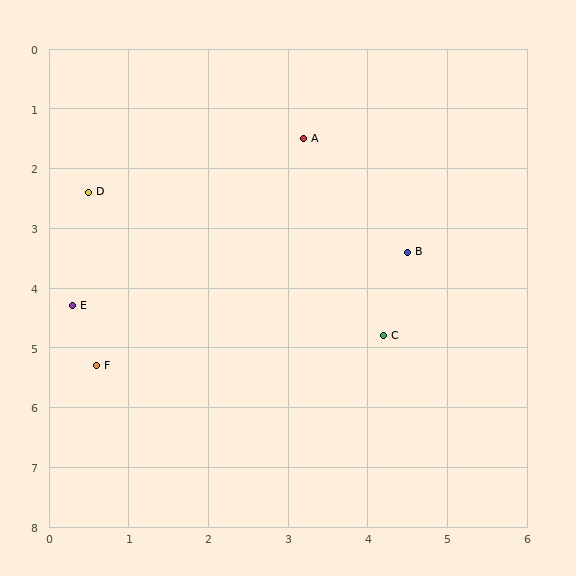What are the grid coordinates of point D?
Point D is at approximately (0.5, 2.4).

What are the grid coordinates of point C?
Point C is at approximately (4.2, 4.8).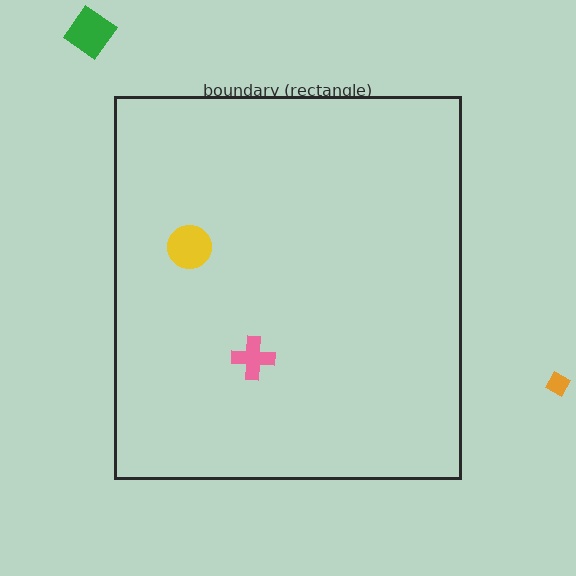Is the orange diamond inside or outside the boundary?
Outside.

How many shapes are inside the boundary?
2 inside, 2 outside.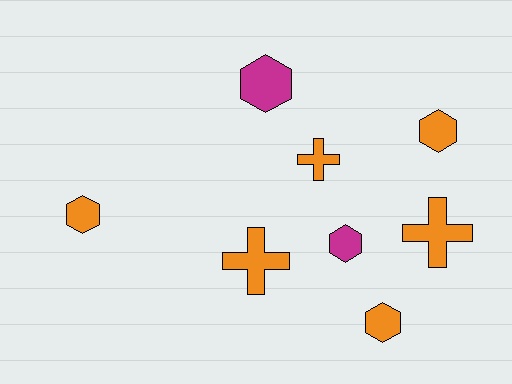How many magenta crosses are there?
There are no magenta crosses.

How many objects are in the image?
There are 8 objects.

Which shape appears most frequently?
Hexagon, with 5 objects.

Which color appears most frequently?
Orange, with 6 objects.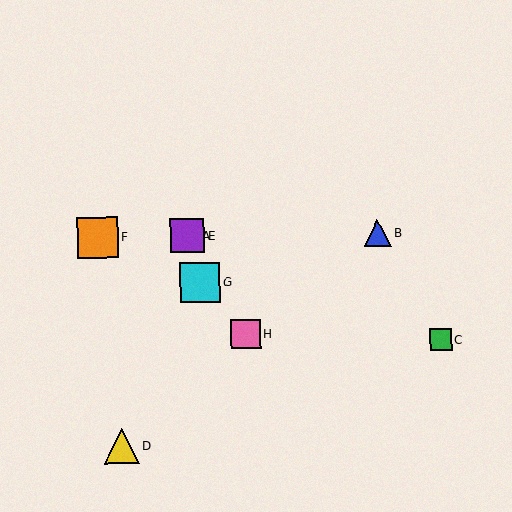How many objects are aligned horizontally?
4 objects (A, B, E, F) are aligned horizontally.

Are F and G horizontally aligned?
No, F is at y≈237 and G is at y≈282.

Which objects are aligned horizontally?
Objects A, B, E, F are aligned horizontally.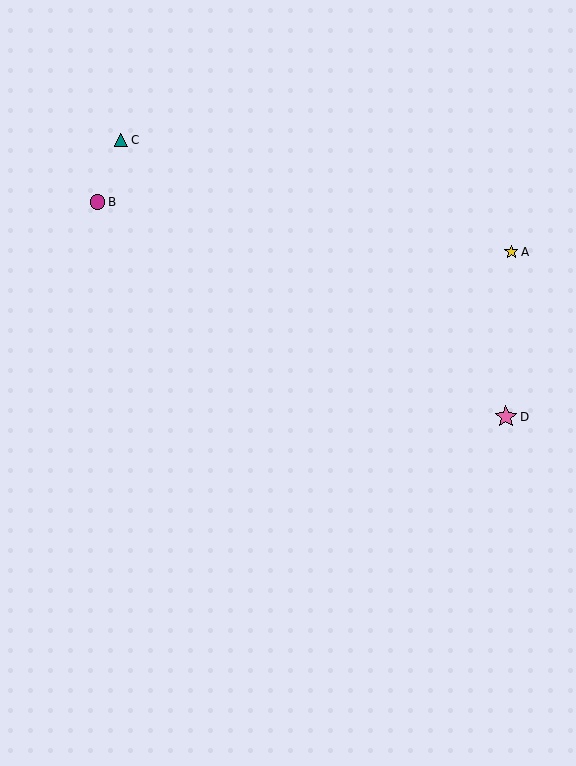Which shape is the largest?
The pink star (labeled D) is the largest.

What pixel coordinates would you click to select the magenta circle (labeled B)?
Click at (98, 202) to select the magenta circle B.